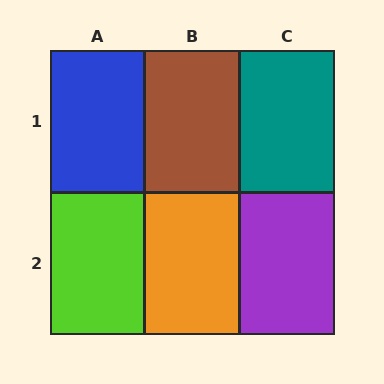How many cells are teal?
1 cell is teal.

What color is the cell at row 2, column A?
Lime.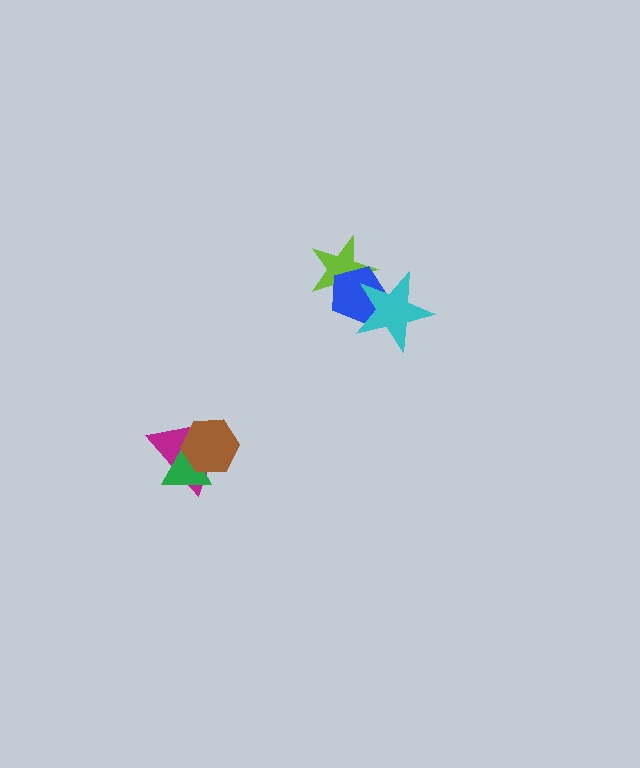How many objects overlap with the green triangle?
2 objects overlap with the green triangle.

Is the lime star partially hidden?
Yes, it is partially covered by another shape.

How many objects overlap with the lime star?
2 objects overlap with the lime star.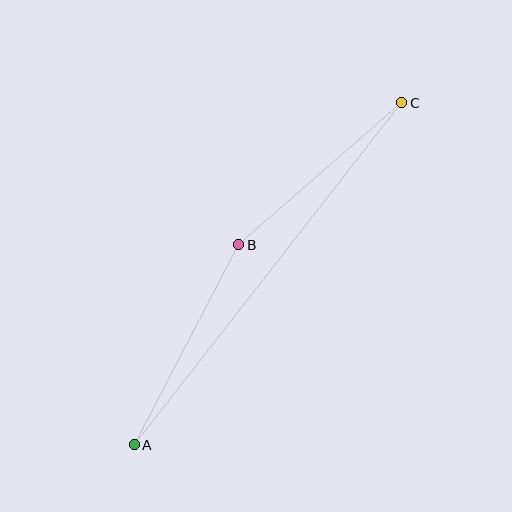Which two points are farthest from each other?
Points A and C are farthest from each other.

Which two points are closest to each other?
Points B and C are closest to each other.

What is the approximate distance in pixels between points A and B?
The distance between A and B is approximately 226 pixels.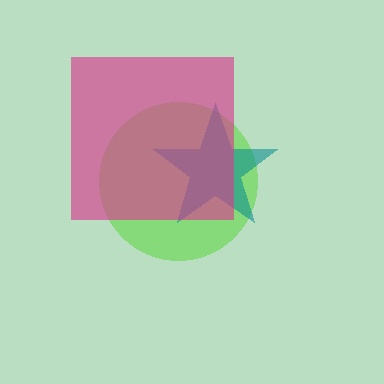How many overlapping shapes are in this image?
There are 3 overlapping shapes in the image.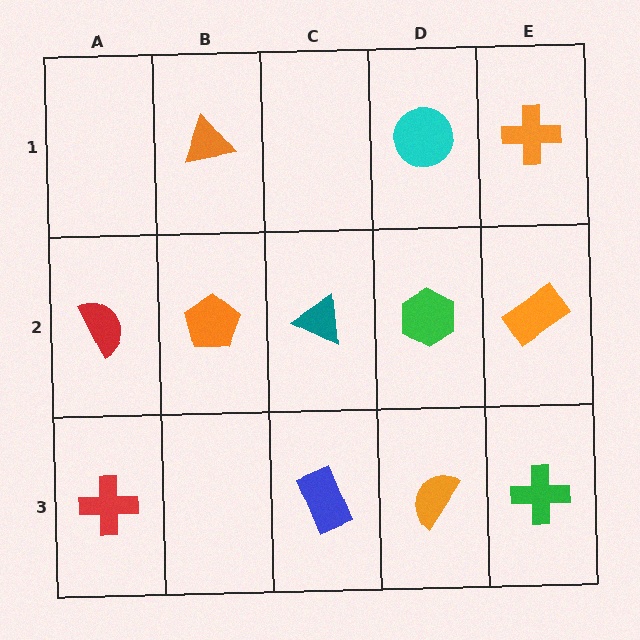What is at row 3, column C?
A blue rectangle.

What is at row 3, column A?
A red cross.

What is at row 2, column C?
A teal triangle.